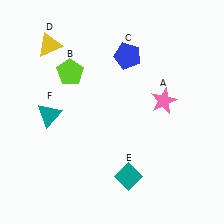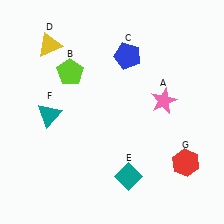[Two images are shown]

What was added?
A red hexagon (G) was added in Image 2.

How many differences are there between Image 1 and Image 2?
There is 1 difference between the two images.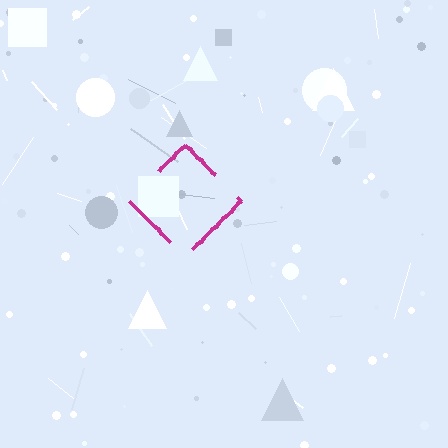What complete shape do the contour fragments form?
The contour fragments form a diamond.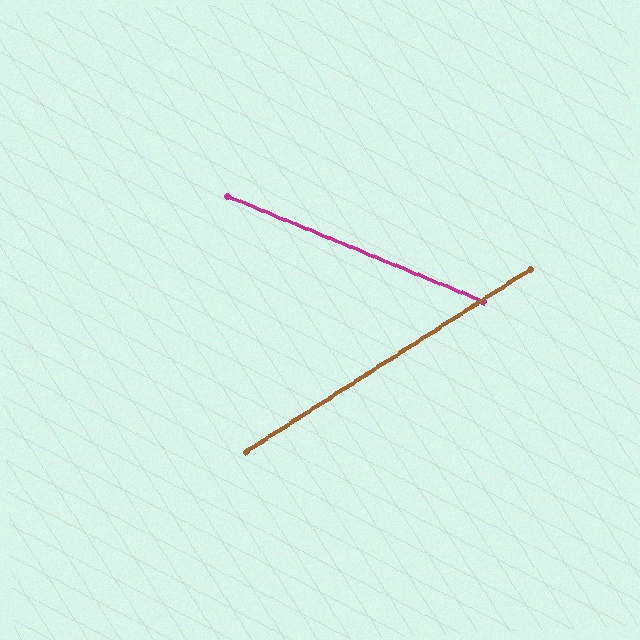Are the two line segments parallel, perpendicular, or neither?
Neither parallel nor perpendicular — they differ by about 55°.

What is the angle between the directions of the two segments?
Approximately 55 degrees.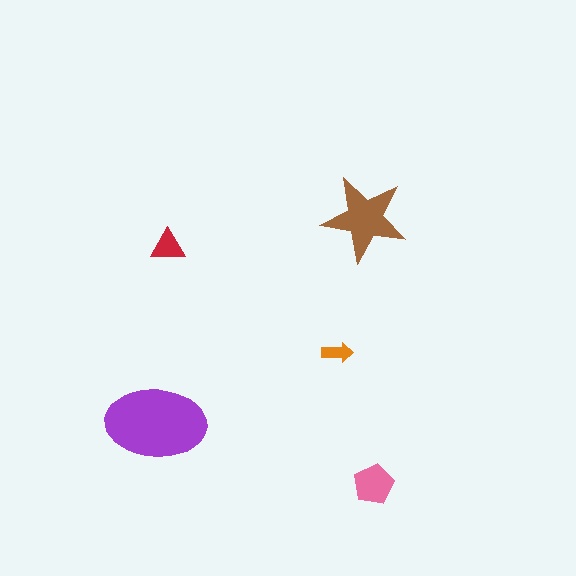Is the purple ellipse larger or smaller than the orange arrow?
Larger.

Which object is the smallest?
The orange arrow.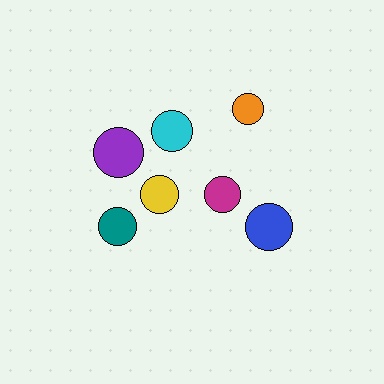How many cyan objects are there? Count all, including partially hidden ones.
There is 1 cyan object.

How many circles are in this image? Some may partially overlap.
There are 7 circles.